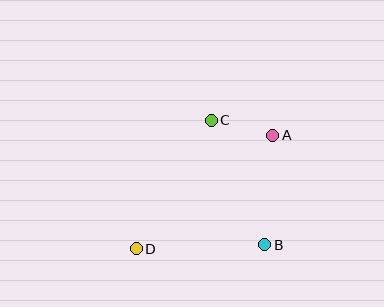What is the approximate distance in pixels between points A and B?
The distance between A and B is approximately 110 pixels.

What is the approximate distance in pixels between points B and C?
The distance between B and C is approximately 135 pixels.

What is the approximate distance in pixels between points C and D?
The distance between C and D is approximately 149 pixels.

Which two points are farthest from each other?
Points A and D are farthest from each other.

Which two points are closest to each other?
Points A and C are closest to each other.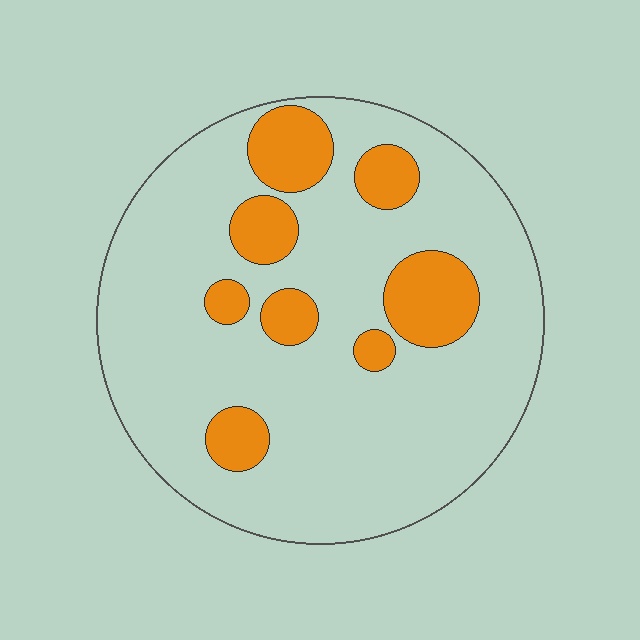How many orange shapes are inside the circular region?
8.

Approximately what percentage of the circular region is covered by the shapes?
Approximately 20%.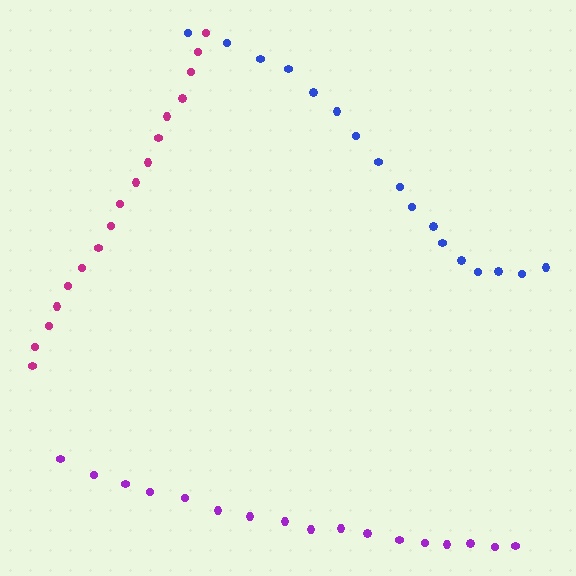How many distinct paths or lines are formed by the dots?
There are 3 distinct paths.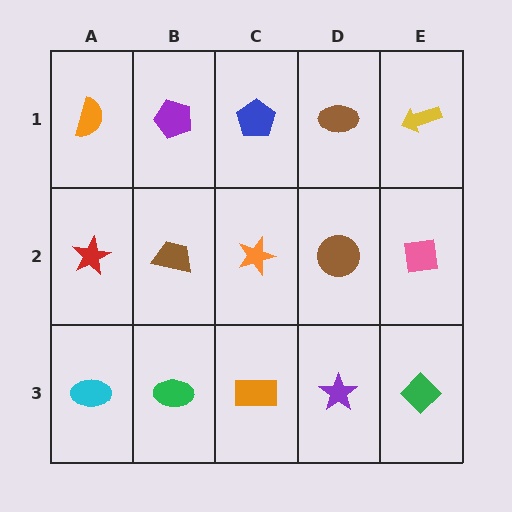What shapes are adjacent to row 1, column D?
A brown circle (row 2, column D), a blue pentagon (row 1, column C), a yellow arrow (row 1, column E).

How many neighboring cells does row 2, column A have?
3.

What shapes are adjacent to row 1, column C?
An orange star (row 2, column C), a purple pentagon (row 1, column B), a brown ellipse (row 1, column D).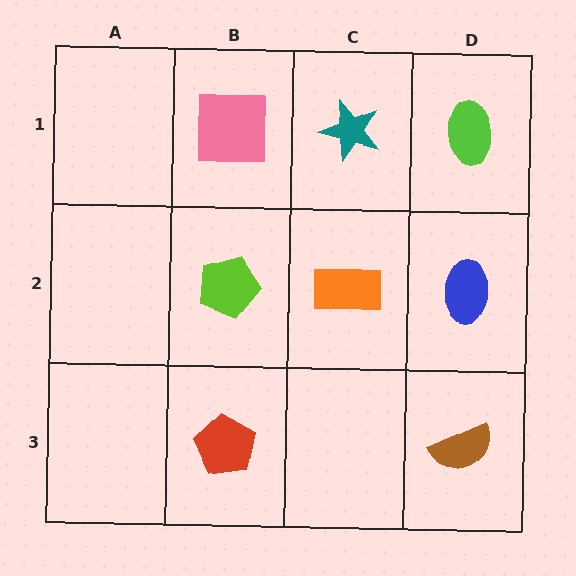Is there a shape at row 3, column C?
No, that cell is empty.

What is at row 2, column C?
An orange rectangle.